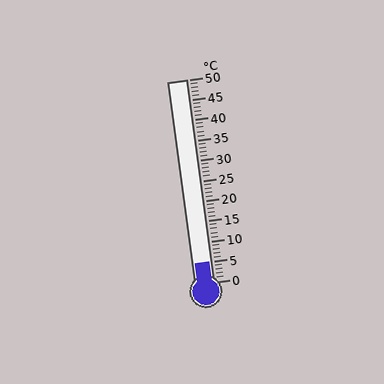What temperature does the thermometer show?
The thermometer shows approximately 5°C.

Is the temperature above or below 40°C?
The temperature is below 40°C.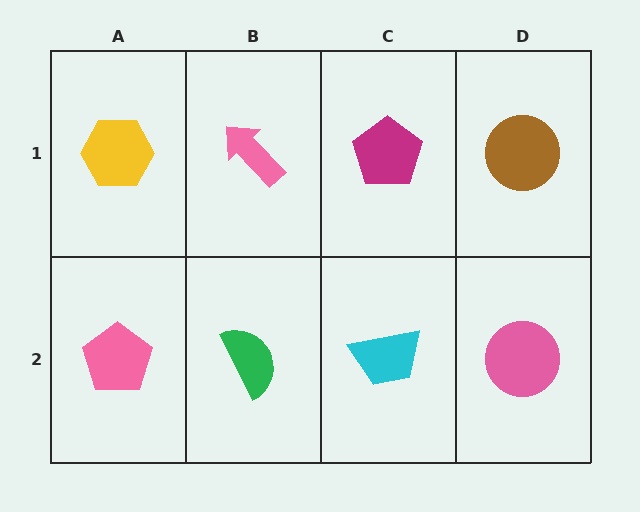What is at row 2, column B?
A green semicircle.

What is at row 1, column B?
A pink arrow.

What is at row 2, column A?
A pink pentagon.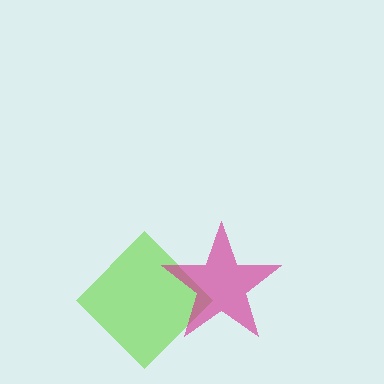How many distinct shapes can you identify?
There are 2 distinct shapes: a lime diamond, a magenta star.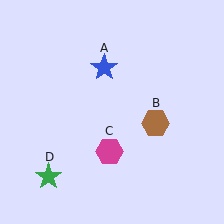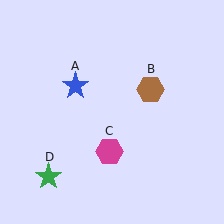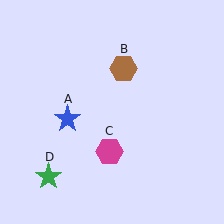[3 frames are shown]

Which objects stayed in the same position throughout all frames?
Magenta hexagon (object C) and green star (object D) remained stationary.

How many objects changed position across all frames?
2 objects changed position: blue star (object A), brown hexagon (object B).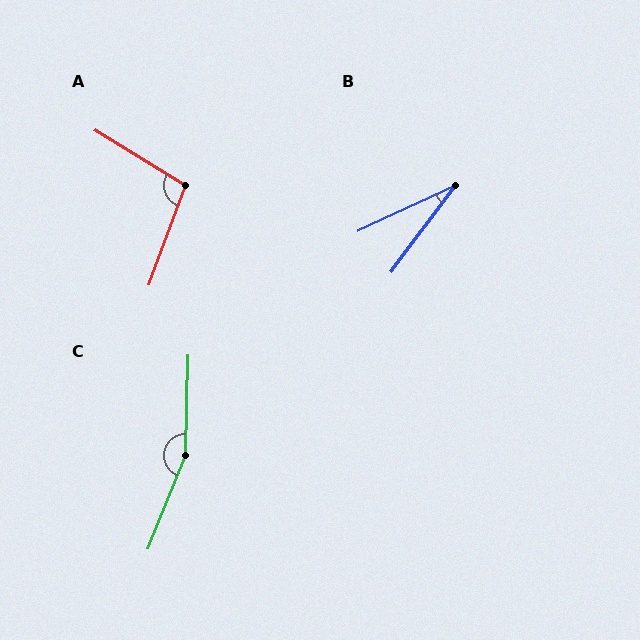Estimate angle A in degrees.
Approximately 101 degrees.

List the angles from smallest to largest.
B (29°), A (101°), C (159°).